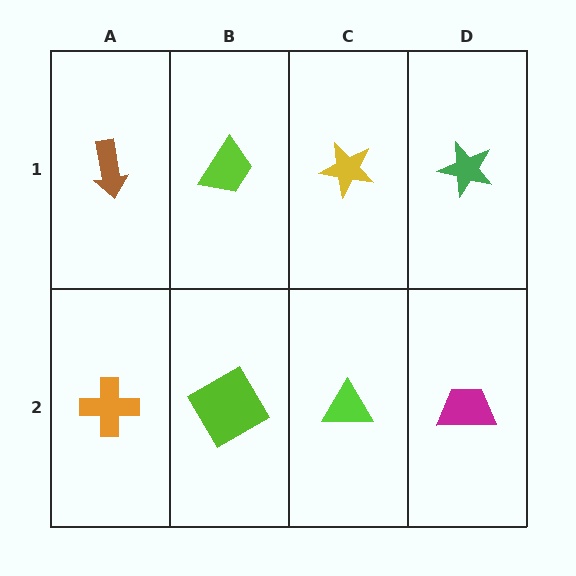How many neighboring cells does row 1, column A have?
2.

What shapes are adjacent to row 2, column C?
A yellow star (row 1, column C), a lime square (row 2, column B), a magenta trapezoid (row 2, column D).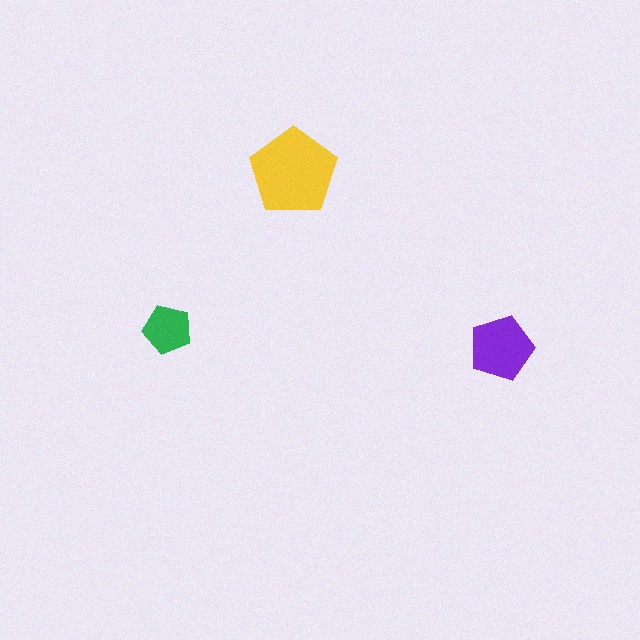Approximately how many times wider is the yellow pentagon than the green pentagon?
About 2 times wider.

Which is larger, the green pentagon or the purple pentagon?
The purple one.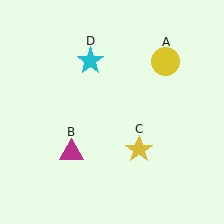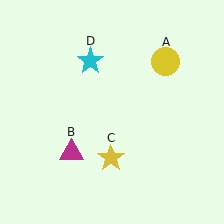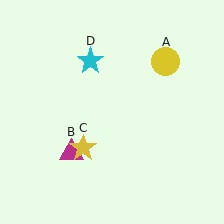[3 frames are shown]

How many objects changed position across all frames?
1 object changed position: yellow star (object C).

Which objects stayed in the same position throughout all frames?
Yellow circle (object A) and magenta triangle (object B) and cyan star (object D) remained stationary.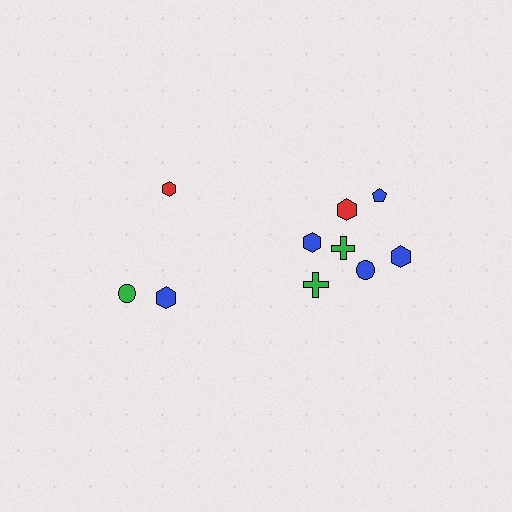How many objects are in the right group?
There are 7 objects.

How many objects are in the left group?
There are 3 objects.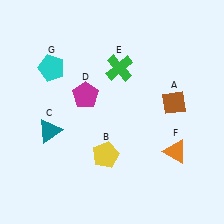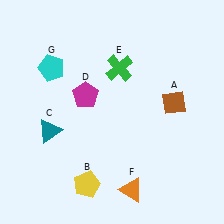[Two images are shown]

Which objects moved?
The objects that moved are: the yellow pentagon (B), the orange triangle (F).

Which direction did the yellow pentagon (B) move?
The yellow pentagon (B) moved down.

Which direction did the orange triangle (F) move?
The orange triangle (F) moved left.